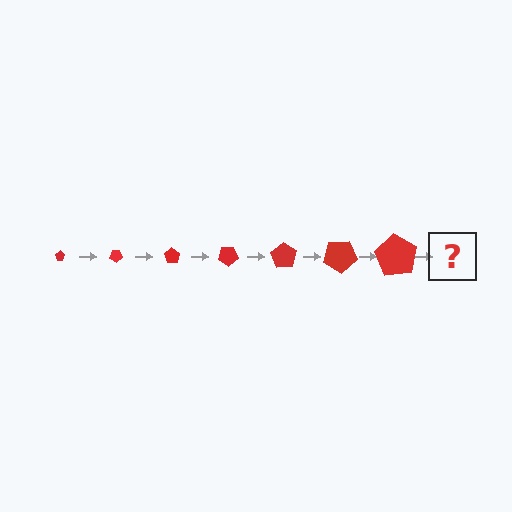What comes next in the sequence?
The next element should be a pentagon, larger than the previous one and rotated 245 degrees from the start.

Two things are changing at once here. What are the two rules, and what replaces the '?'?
The two rules are that the pentagon grows larger each step and it rotates 35 degrees each step. The '?' should be a pentagon, larger than the previous one and rotated 245 degrees from the start.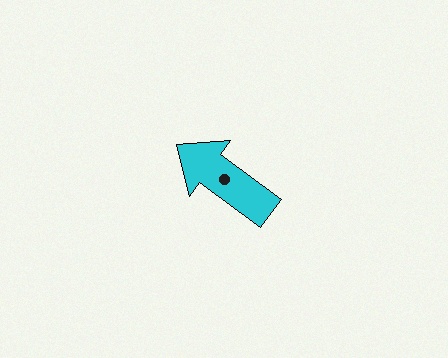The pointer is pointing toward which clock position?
Roughly 10 o'clock.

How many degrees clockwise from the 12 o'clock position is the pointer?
Approximately 306 degrees.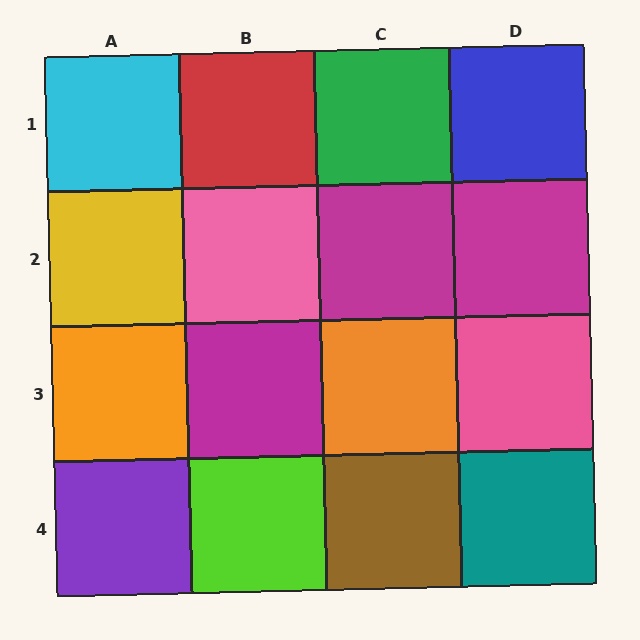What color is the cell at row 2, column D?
Magenta.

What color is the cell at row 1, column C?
Green.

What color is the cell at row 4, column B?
Lime.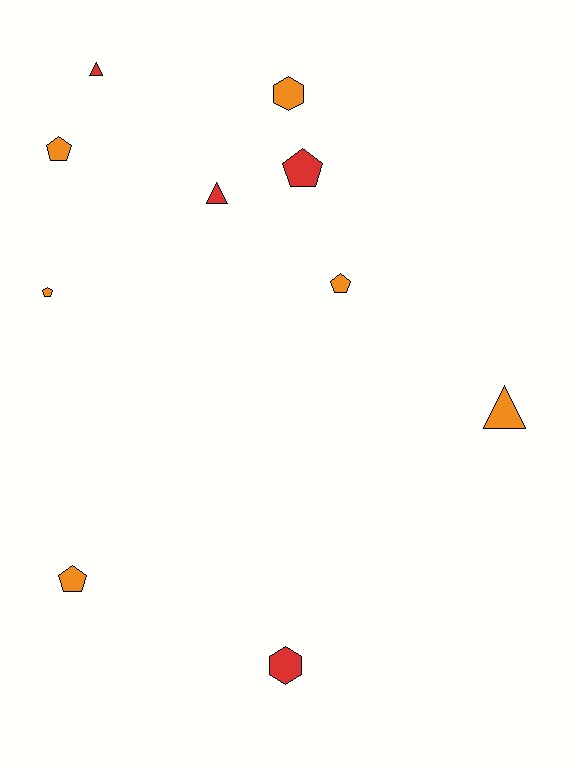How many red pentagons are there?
There is 1 red pentagon.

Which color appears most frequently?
Orange, with 6 objects.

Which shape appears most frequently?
Pentagon, with 5 objects.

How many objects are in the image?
There are 10 objects.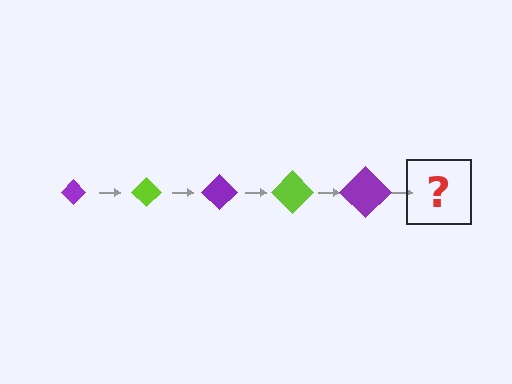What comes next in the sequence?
The next element should be a lime diamond, larger than the previous one.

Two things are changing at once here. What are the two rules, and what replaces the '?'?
The two rules are that the diamond grows larger each step and the color cycles through purple and lime. The '?' should be a lime diamond, larger than the previous one.